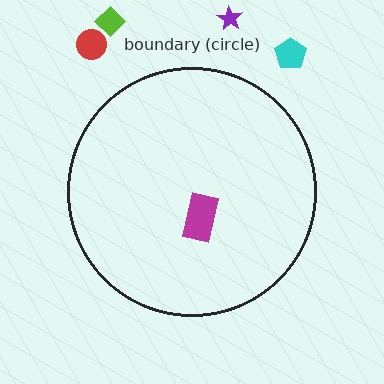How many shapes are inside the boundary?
1 inside, 4 outside.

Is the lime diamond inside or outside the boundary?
Outside.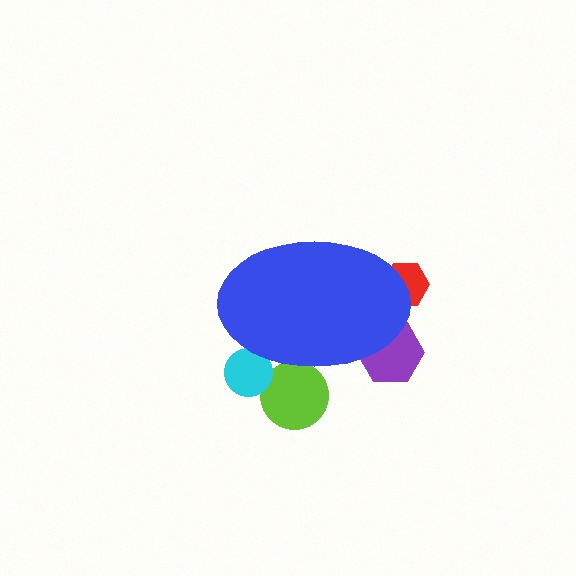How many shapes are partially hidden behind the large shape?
4 shapes are partially hidden.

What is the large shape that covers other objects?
A blue ellipse.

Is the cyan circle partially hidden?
Yes, the cyan circle is partially hidden behind the blue ellipse.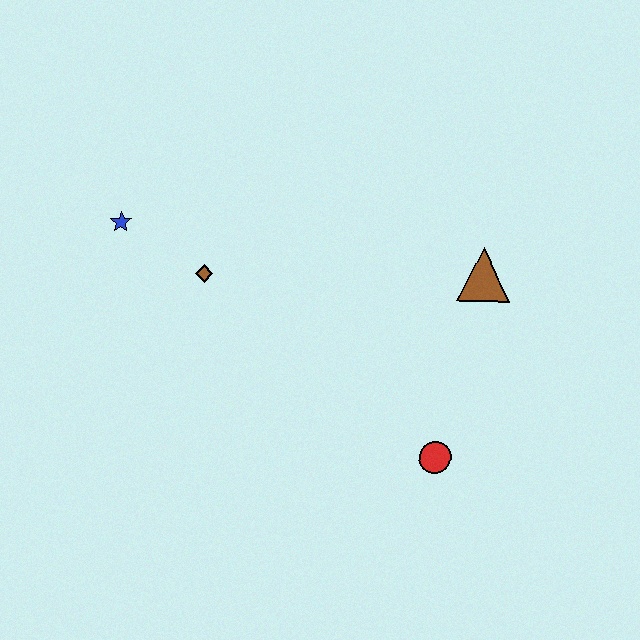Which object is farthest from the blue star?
The red circle is farthest from the blue star.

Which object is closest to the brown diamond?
The blue star is closest to the brown diamond.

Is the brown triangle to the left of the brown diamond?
No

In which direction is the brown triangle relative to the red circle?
The brown triangle is above the red circle.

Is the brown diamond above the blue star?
No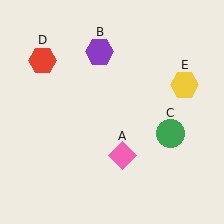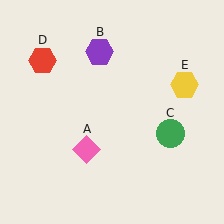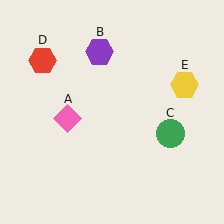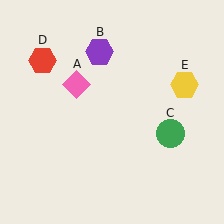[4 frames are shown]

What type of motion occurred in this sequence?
The pink diamond (object A) rotated clockwise around the center of the scene.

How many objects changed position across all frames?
1 object changed position: pink diamond (object A).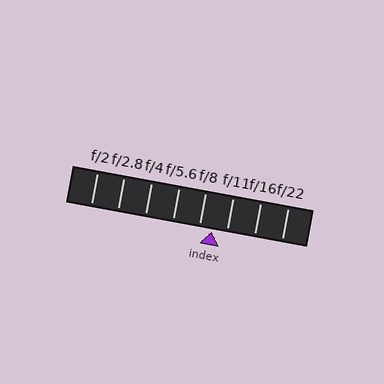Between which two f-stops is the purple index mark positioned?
The index mark is between f/8 and f/11.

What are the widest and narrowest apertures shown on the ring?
The widest aperture shown is f/2 and the narrowest is f/22.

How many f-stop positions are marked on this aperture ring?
There are 8 f-stop positions marked.